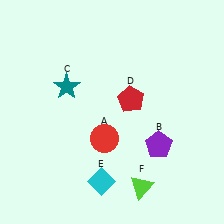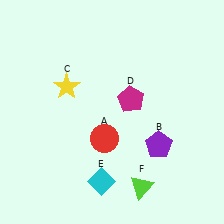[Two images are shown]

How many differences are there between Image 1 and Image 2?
There are 2 differences between the two images.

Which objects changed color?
C changed from teal to yellow. D changed from red to magenta.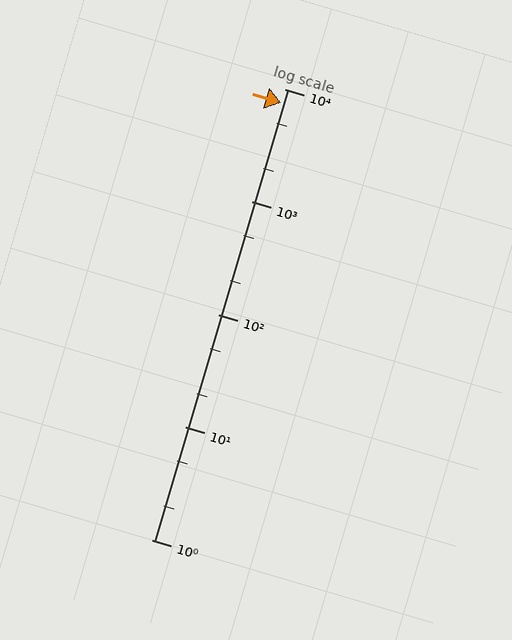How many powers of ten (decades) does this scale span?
The scale spans 4 decades, from 1 to 10000.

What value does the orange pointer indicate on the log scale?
The pointer indicates approximately 7500.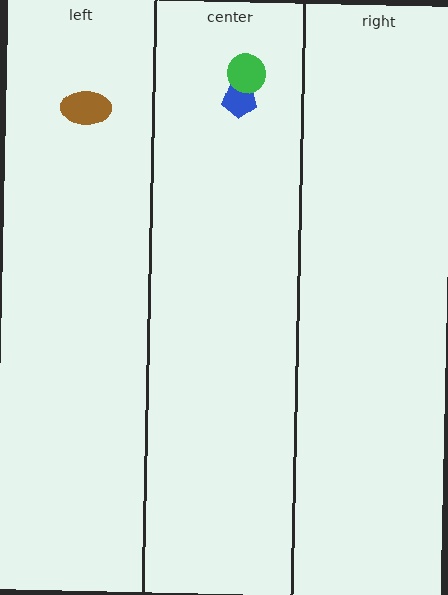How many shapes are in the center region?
2.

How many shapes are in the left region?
1.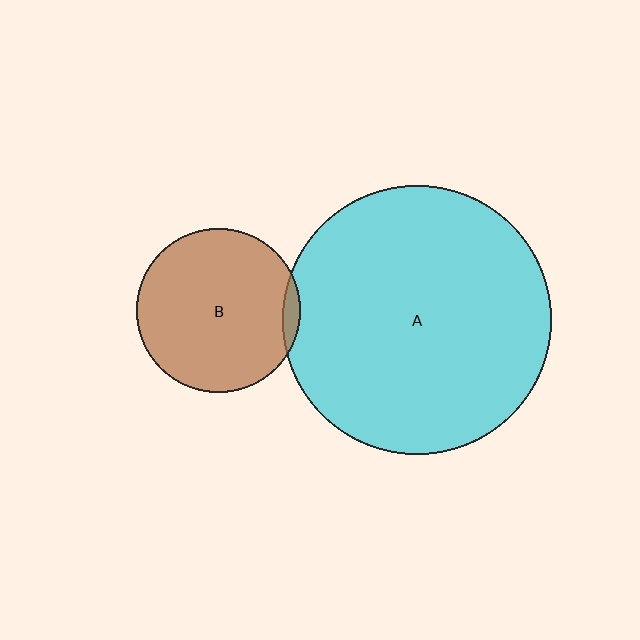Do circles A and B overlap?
Yes.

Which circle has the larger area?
Circle A (cyan).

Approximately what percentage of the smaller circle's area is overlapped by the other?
Approximately 5%.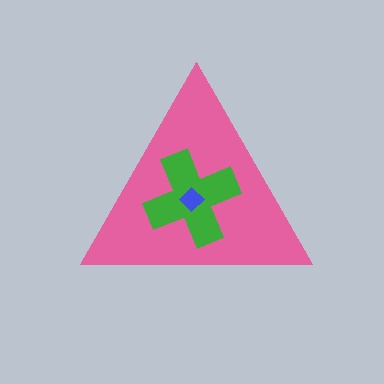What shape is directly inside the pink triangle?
The green cross.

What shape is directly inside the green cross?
The blue diamond.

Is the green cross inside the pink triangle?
Yes.